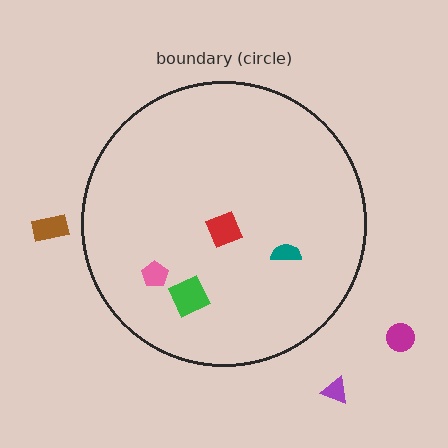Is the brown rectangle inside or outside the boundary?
Outside.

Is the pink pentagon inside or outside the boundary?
Inside.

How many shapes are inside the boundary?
4 inside, 3 outside.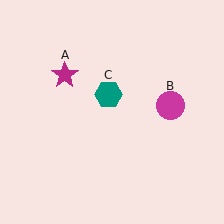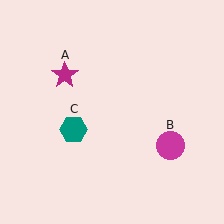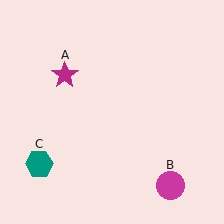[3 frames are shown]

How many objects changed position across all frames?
2 objects changed position: magenta circle (object B), teal hexagon (object C).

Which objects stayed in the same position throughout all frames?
Magenta star (object A) remained stationary.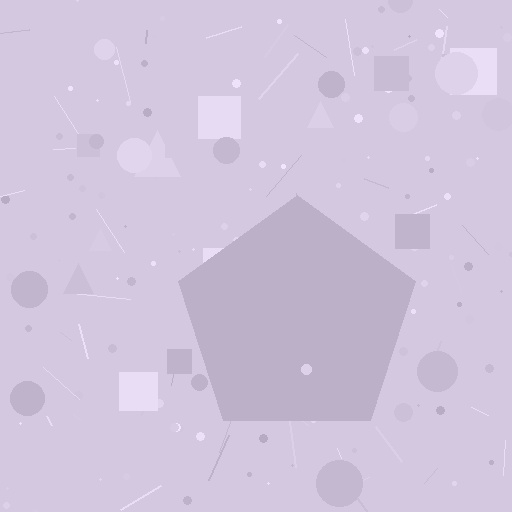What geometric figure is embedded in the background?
A pentagon is embedded in the background.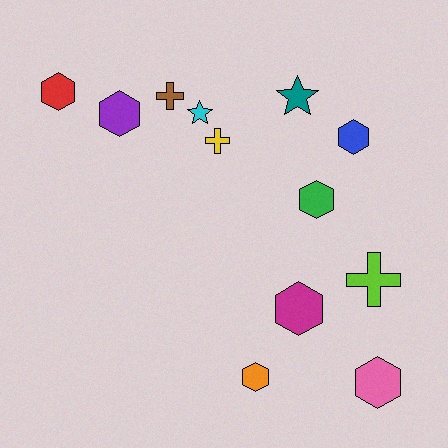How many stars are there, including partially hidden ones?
There are 2 stars.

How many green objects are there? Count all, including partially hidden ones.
There is 1 green object.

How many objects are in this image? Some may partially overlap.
There are 12 objects.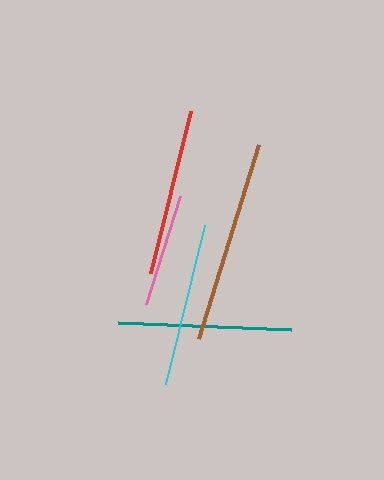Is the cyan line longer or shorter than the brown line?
The brown line is longer than the cyan line.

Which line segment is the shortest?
The pink line is the shortest at approximately 113 pixels.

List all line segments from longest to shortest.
From longest to shortest: brown, teal, red, cyan, pink.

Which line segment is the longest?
The brown line is the longest at approximately 203 pixels.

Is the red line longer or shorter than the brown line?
The brown line is longer than the red line.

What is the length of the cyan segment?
The cyan segment is approximately 164 pixels long.